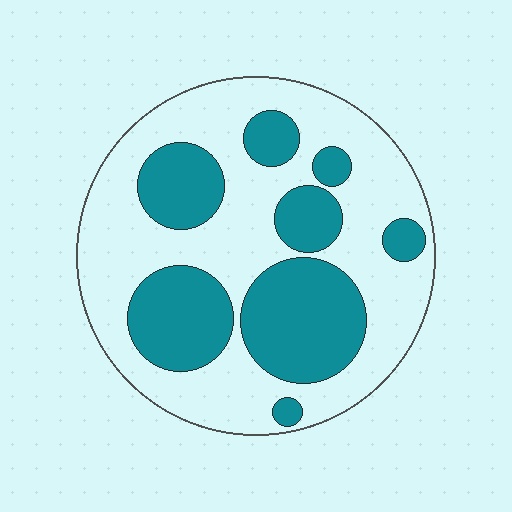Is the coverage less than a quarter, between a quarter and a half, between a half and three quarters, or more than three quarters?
Between a quarter and a half.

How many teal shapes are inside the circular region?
8.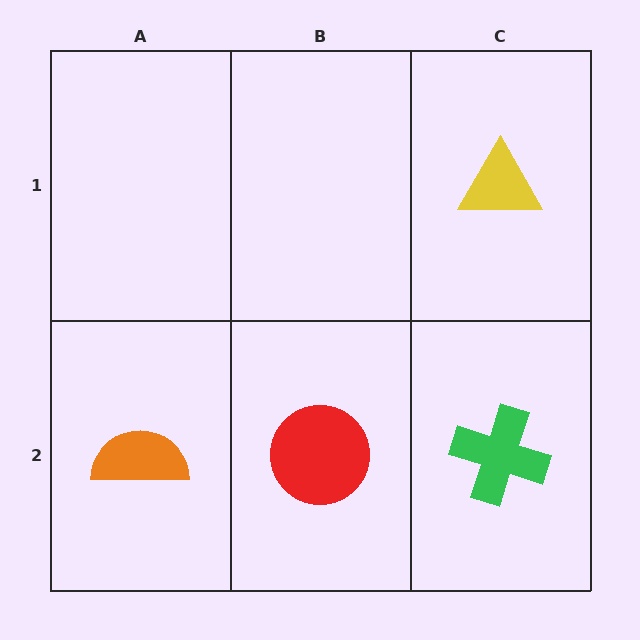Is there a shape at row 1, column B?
No, that cell is empty.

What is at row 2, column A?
An orange semicircle.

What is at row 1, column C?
A yellow triangle.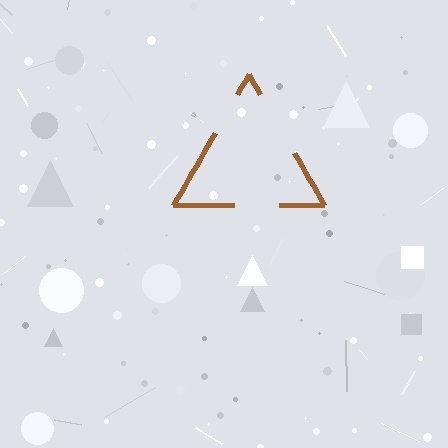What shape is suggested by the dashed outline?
The dashed outline suggests a triangle.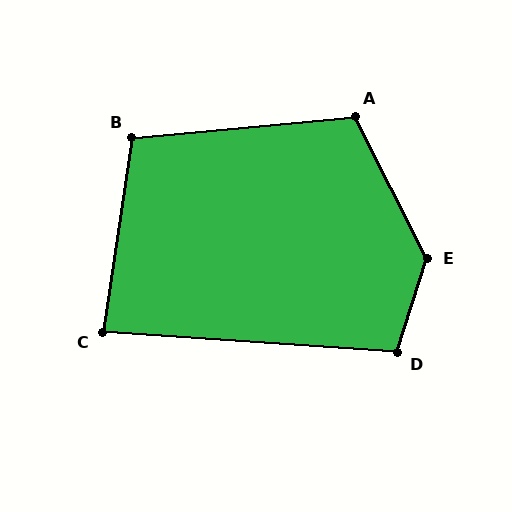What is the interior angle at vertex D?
Approximately 104 degrees (obtuse).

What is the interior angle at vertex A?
Approximately 111 degrees (obtuse).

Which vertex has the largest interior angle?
E, at approximately 136 degrees.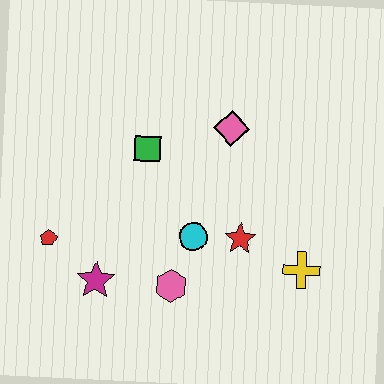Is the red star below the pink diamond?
Yes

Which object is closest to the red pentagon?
The magenta star is closest to the red pentagon.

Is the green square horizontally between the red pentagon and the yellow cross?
Yes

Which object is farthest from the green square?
The yellow cross is farthest from the green square.